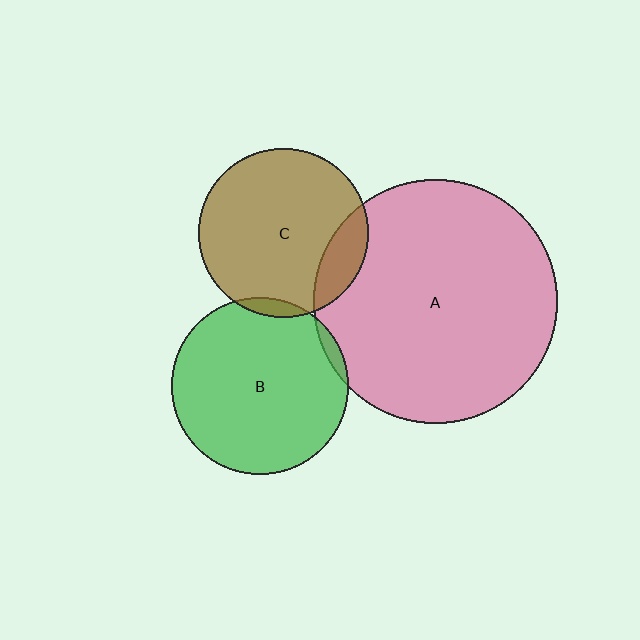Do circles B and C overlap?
Yes.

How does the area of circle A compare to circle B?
Approximately 1.9 times.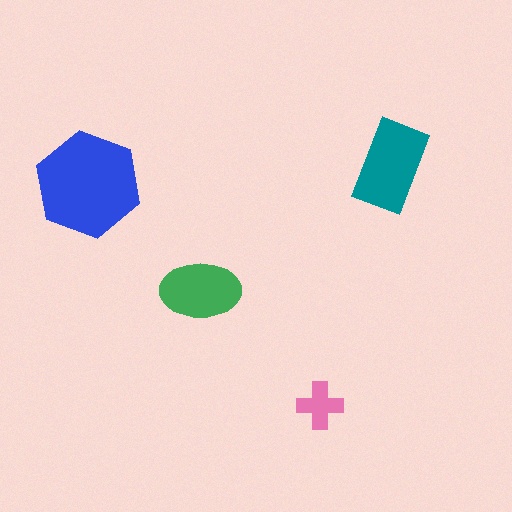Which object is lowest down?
The pink cross is bottommost.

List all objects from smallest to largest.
The pink cross, the green ellipse, the teal rectangle, the blue hexagon.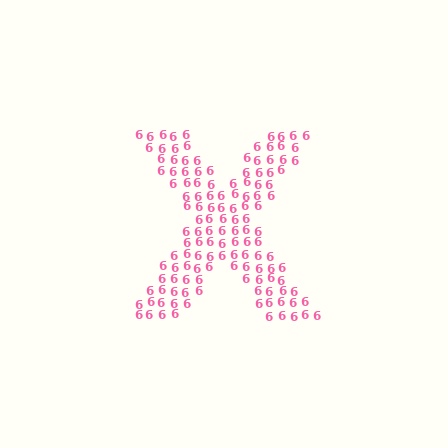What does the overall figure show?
The overall figure shows the letter X.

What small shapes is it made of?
It is made of small digit 6's.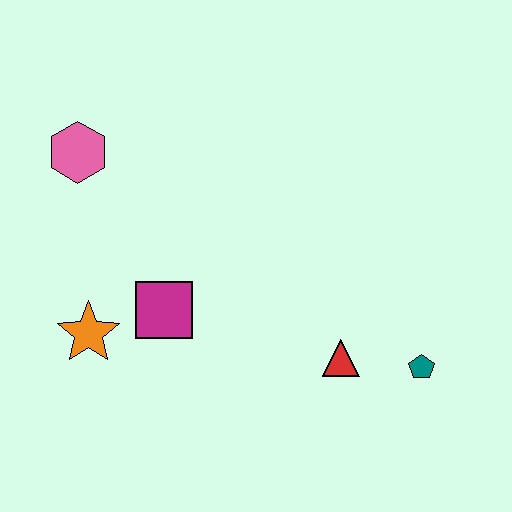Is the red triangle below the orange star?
Yes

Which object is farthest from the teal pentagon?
The pink hexagon is farthest from the teal pentagon.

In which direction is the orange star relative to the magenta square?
The orange star is to the left of the magenta square.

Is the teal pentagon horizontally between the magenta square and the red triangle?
No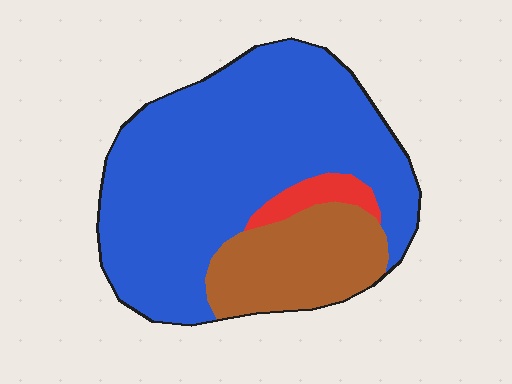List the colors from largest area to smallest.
From largest to smallest: blue, brown, red.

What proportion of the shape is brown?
Brown covers roughly 20% of the shape.